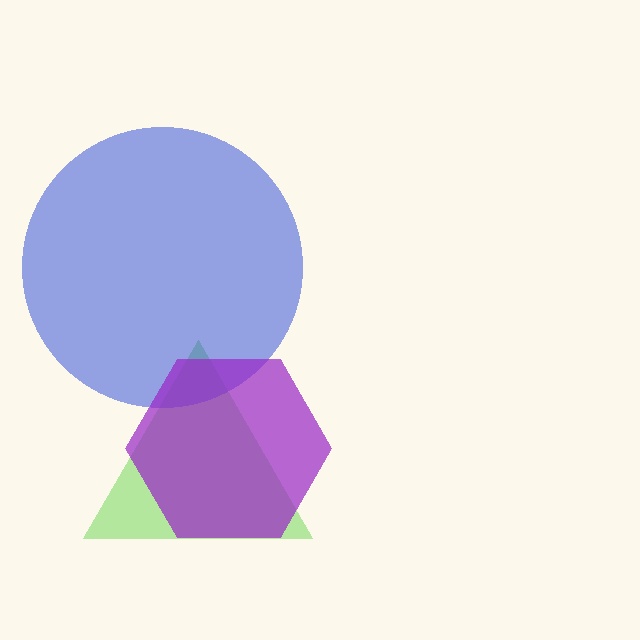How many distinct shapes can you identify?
There are 3 distinct shapes: a lime triangle, a blue circle, a purple hexagon.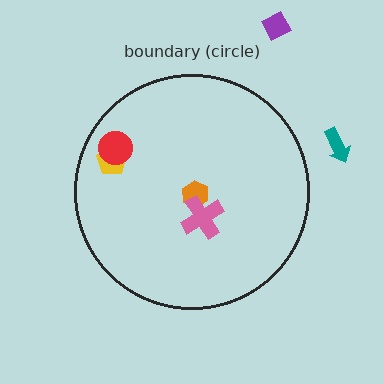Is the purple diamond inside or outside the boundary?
Outside.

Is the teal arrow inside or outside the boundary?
Outside.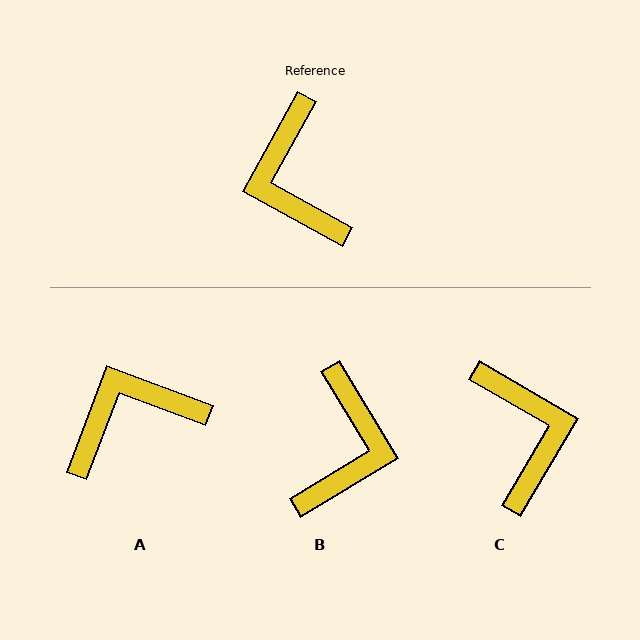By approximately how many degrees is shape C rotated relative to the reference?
Approximately 179 degrees counter-clockwise.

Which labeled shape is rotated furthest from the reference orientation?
C, about 179 degrees away.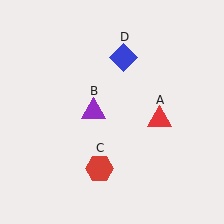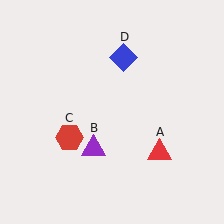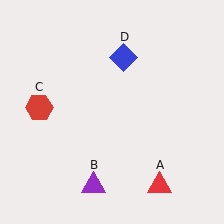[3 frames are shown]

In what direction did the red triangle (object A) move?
The red triangle (object A) moved down.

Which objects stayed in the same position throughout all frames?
Blue diamond (object D) remained stationary.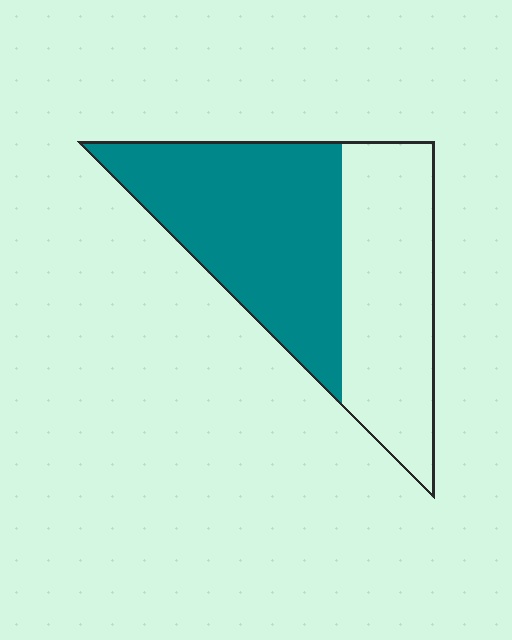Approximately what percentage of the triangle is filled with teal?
Approximately 55%.